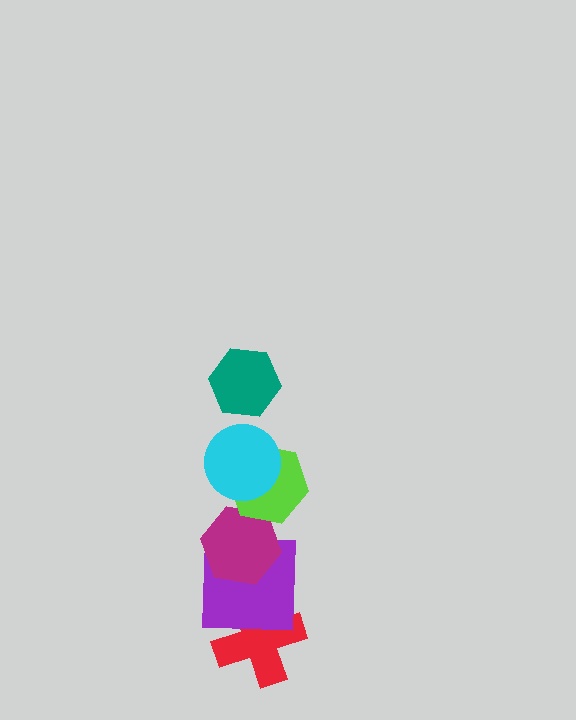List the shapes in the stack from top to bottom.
From top to bottom: the teal hexagon, the cyan circle, the lime hexagon, the magenta hexagon, the purple square, the red cross.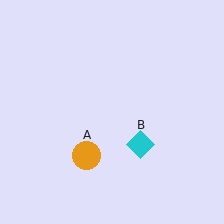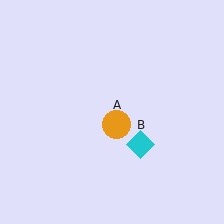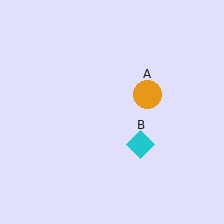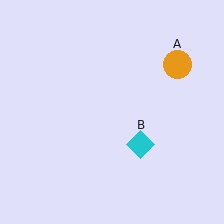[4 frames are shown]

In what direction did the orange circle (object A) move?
The orange circle (object A) moved up and to the right.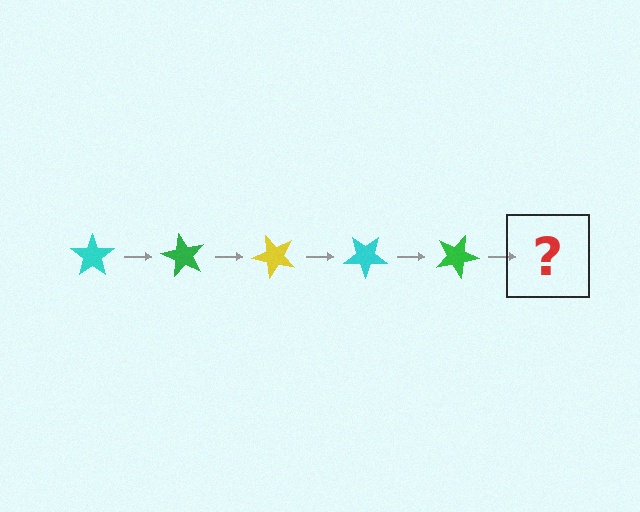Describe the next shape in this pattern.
It should be a yellow star, rotated 300 degrees from the start.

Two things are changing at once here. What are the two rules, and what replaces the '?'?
The two rules are that it rotates 60 degrees each step and the color cycles through cyan, green, and yellow. The '?' should be a yellow star, rotated 300 degrees from the start.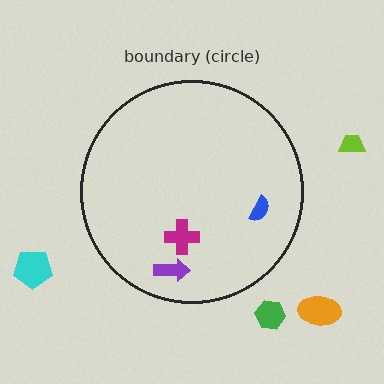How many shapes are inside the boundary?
3 inside, 4 outside.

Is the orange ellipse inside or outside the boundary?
Outside.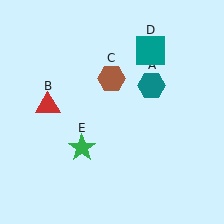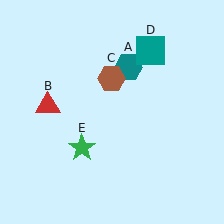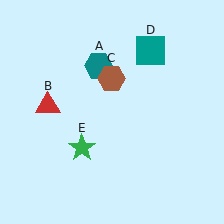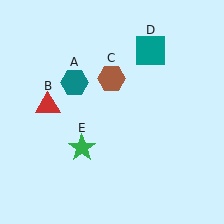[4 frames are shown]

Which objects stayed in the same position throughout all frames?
Red triangle (object B) and brown hexagon (object C) and teal square (object D) and green star (object E) remained stationary.